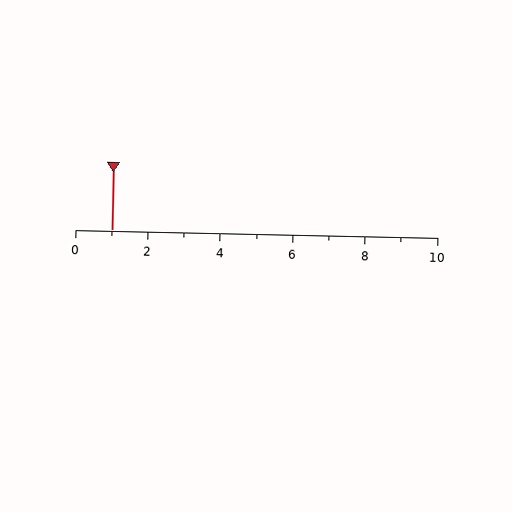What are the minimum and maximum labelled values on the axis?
The axis runs from 0 to 10.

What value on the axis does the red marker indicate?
The marker indicates approximately 1.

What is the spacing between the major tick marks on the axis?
The major ticks are spaced 2 apart.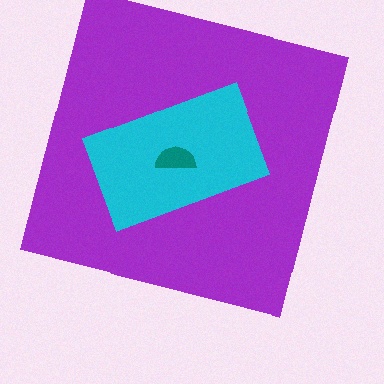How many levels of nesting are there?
3.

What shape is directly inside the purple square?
The cyan rectangle.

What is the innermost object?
The teal semicircle.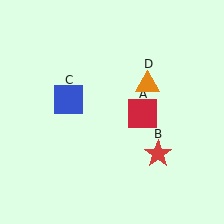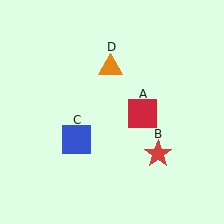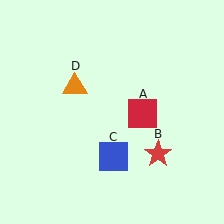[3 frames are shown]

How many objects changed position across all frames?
2 objects changed position: blue square (object C), orange triangle (object D).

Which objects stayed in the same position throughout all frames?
Red square (object A) and red star (object B) remained stationary.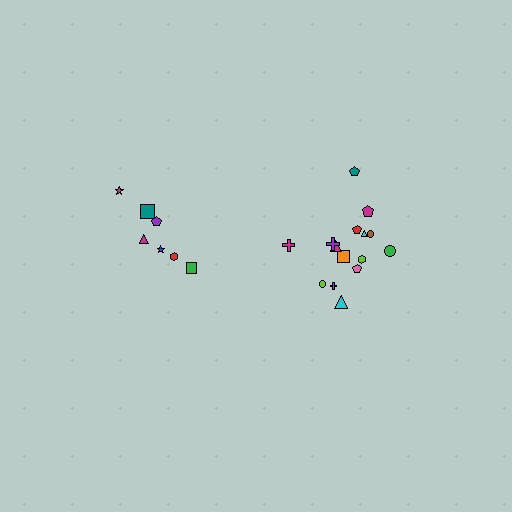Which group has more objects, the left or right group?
The right group.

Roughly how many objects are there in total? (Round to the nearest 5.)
Roughly 20 objects in total.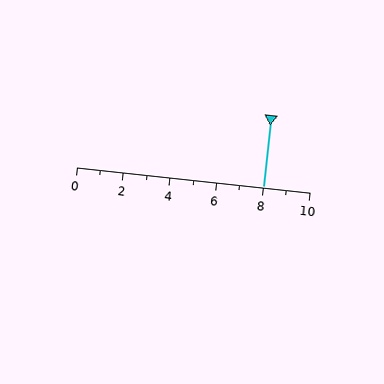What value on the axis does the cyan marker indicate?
The marker indicates approximately 8.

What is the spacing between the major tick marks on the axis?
The major ticks are spaced 2 apart.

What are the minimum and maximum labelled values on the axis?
The axis runs from 0 to 10.